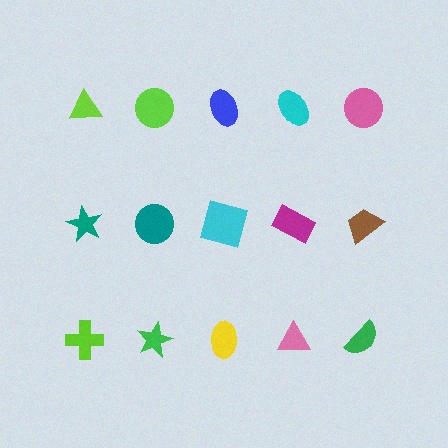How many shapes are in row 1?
5 shapes.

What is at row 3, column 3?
A yellow ellipse.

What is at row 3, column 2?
A green star.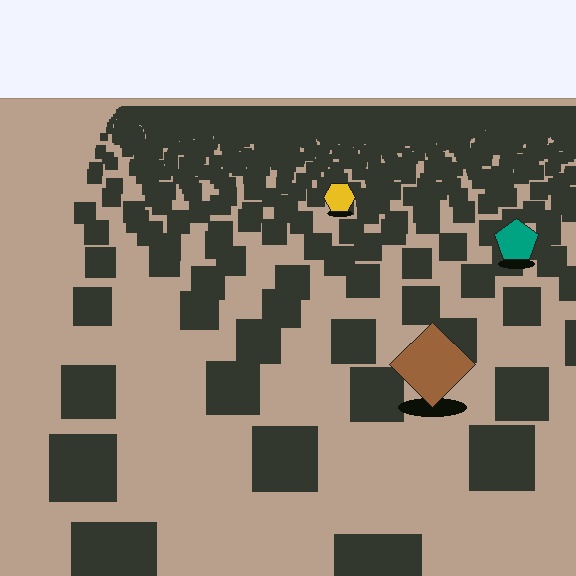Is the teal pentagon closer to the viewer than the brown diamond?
No. The brown diamond is closer — you can tell from the texture gradient: the ground texture is coarser near it.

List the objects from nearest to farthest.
From nearest to farthest: the brown diamond, the teal pentagon, the yellow hexagon.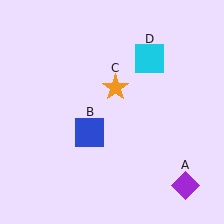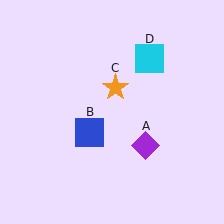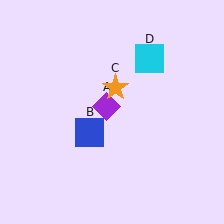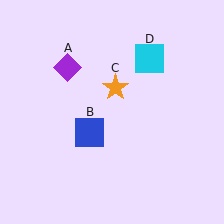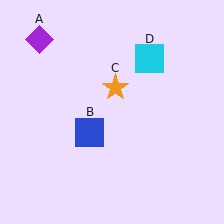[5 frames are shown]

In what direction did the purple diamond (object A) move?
The purple diamond (object A) moved up and to the left.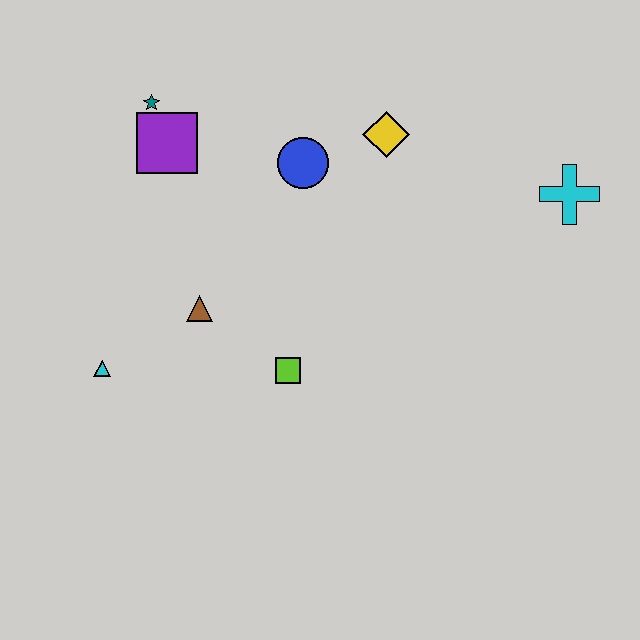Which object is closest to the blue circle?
The yellow diamond is closest to the blue circle.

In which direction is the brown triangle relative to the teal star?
The brown triangle is below the teal star.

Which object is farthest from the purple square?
The cyan cross is farthest from the purple square.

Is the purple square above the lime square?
Yes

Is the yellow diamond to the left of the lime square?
No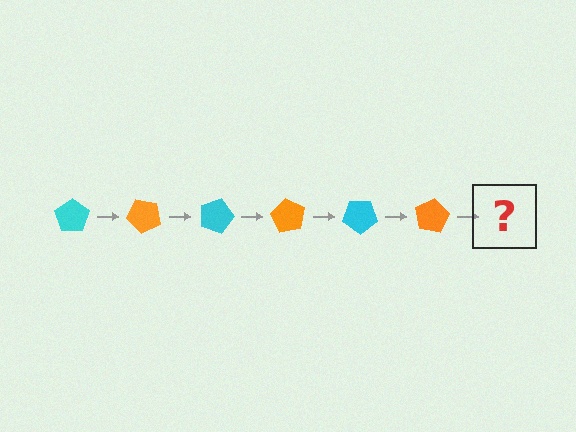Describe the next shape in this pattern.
It should be a cyan pentagon, rotated 270 degrees from the start.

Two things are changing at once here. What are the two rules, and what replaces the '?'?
The two rules are that it rotates 45 degrees each step and the color cycles through cyan and orange. The '?' should be a cyan pentagon, rotated 270 degrees from the start.